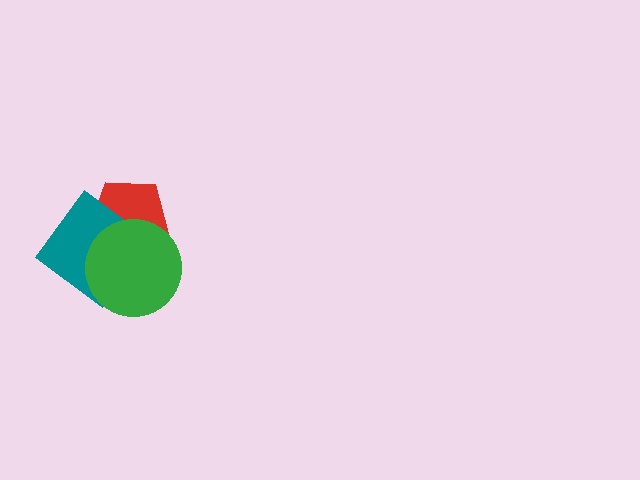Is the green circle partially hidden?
No, no other shape covers it.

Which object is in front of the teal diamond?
The green circle is in front of the teal diamond.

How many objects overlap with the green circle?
2 objects overlap with the green circle.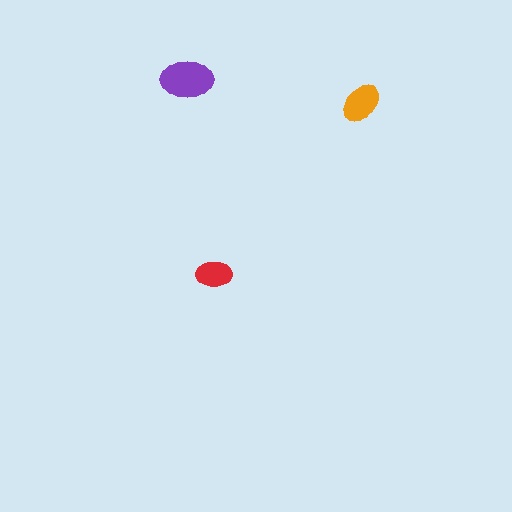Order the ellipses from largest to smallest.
the purple one, the orange one, the red one.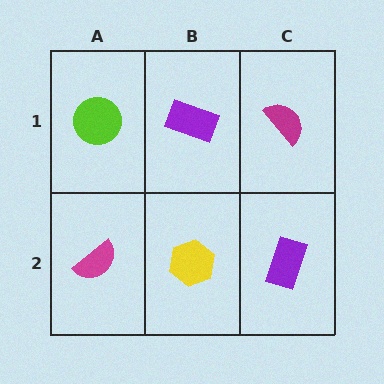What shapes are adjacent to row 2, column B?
A purple rectangle (row 1, column B), a magenta semicircle (row 2, column A), a purple rectangle (row 2, column C).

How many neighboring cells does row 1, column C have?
2.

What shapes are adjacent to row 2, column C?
A magenta semicircle (row 1, column C), a yellow hexagon (row 2, column B).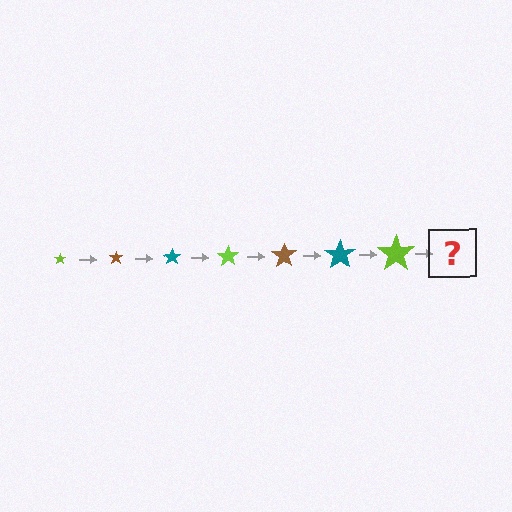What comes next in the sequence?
The next element should be a brown star, larger than the previous one.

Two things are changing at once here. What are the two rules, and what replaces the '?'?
The two rules are that the star grows larger each step and the color cycles through lime, brown, and teal. The '?' should be a brown star, larger than the previous one.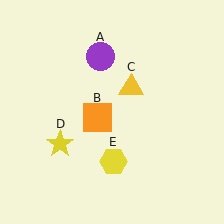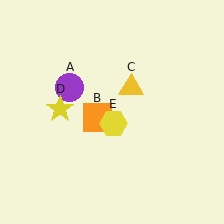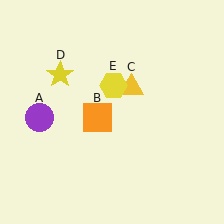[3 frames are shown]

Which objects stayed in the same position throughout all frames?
Orange square (object B) and yellow triangle (object C) remained stationary.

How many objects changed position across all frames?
3 objects changed position: purple circle (object A), yellow star (object D), yellow hexagon (object E).